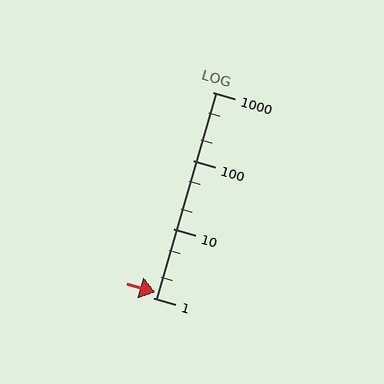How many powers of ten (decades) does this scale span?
The scale spans 3 decades, from 1 to 1000.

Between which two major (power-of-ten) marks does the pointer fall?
The pointer is between 1 and 10.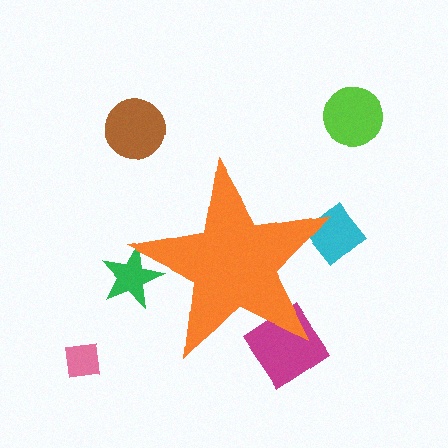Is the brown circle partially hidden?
No, the brown circle is fully visible.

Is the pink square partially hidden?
No, the pink square is fully visible.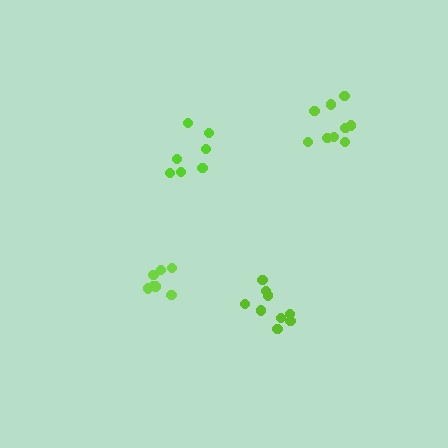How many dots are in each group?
Group 1: 7 dots, Group 2: 9 dots, Group 3: 10 dots, Group 4: 7 dots (33 total).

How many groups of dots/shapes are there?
There are 4 groups.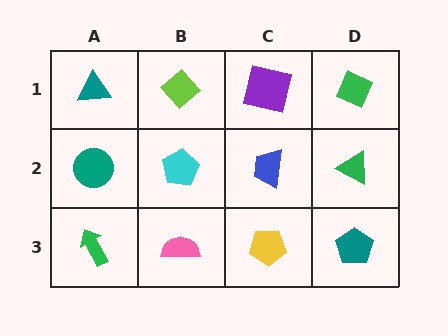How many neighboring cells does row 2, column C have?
4.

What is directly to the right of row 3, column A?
A pink semicircle.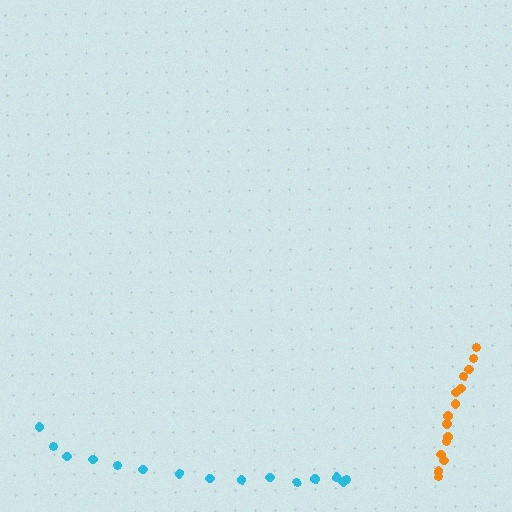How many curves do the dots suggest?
There are 2 distinct paths.